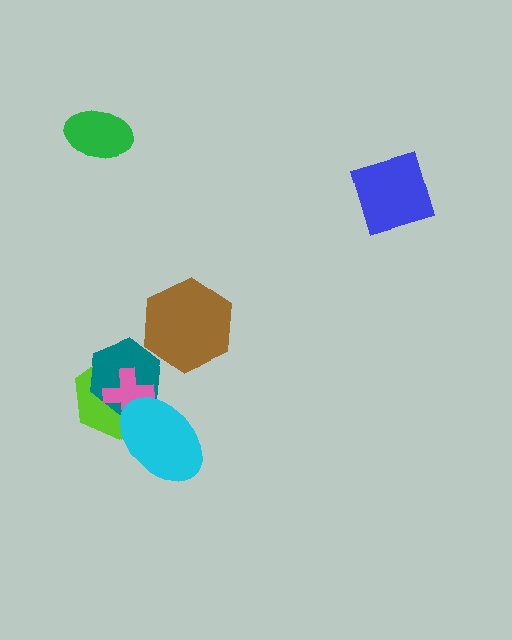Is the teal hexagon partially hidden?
Yes, it is partially covered by another shape.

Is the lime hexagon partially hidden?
Yes, it is partially covered by another shape.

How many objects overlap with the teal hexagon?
3 objects overlap with the teal hexagon.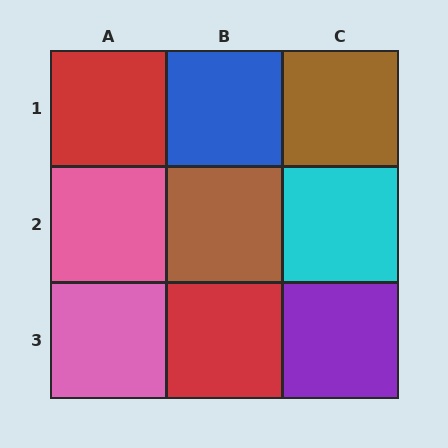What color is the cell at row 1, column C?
Brown.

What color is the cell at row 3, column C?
Purple.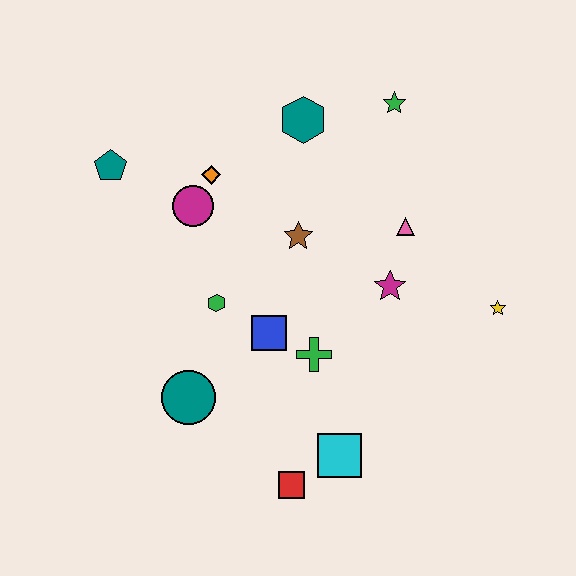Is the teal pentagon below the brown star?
No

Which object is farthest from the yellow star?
The teal pentagon is farthest from the yellow star.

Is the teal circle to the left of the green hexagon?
Yes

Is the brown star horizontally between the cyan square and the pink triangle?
No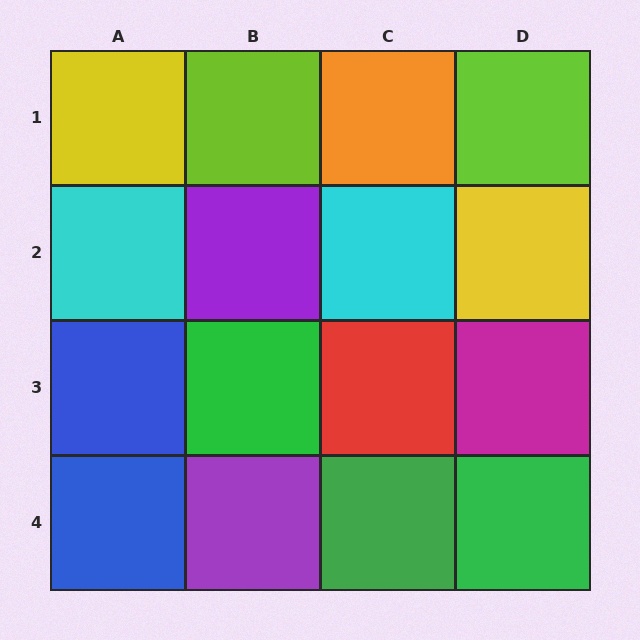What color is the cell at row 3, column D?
Magenta.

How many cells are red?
1 cell is red.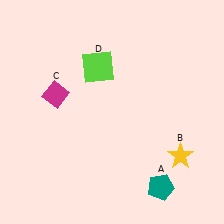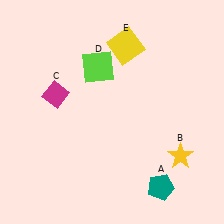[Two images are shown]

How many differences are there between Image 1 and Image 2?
There is 1 difference between the two images.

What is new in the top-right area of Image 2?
A yellow square (E) was added in the top-right area of Image 2.